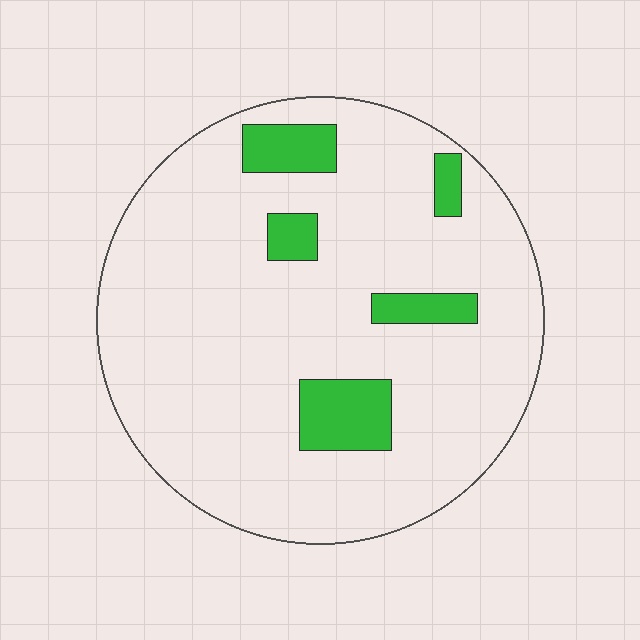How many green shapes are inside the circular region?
5.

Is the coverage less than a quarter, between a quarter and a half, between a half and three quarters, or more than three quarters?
Less than a quarter.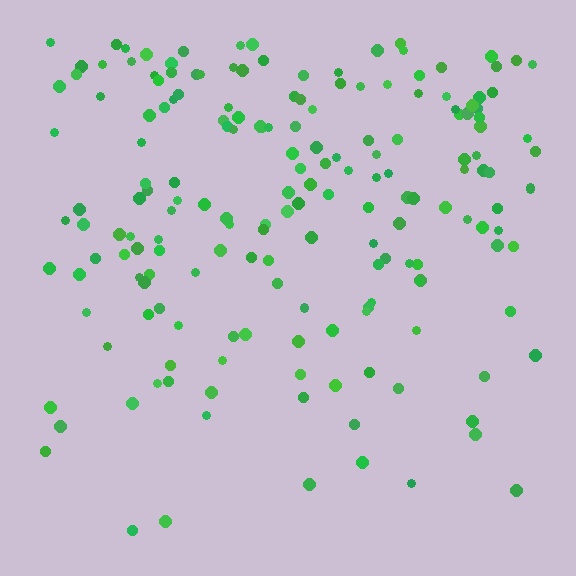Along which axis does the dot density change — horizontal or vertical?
Vertical.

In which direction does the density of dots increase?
From bottom to top, with the top side densest.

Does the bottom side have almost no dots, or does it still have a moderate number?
Still a moderate number, just noticeably fewer than the top.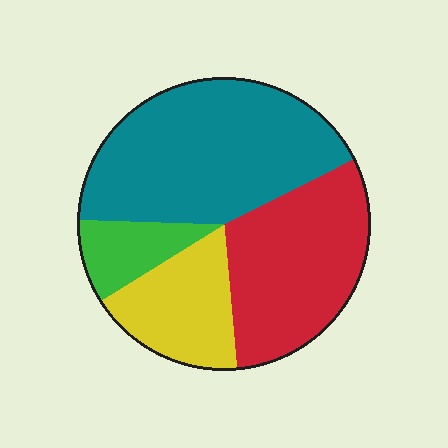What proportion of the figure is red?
Red covers roughly 30% of the figure.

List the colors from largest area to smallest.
From largest to smallest: teal, red, yellow, green.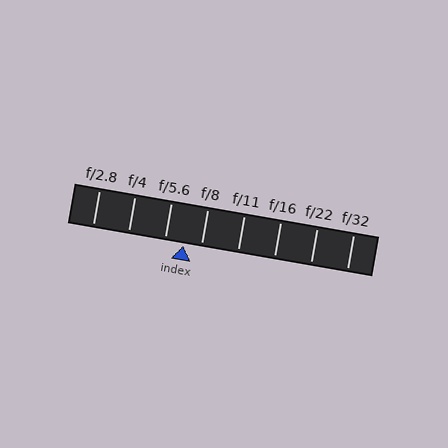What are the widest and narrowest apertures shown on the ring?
The widest aperture shown is f/2.8 and the narrowest is f/32.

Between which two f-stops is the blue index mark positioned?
The index mark is between f/5.6 and f/8.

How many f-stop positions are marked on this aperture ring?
There are 8 f-stop positions marked.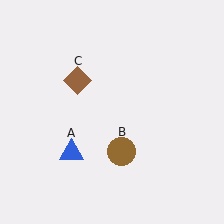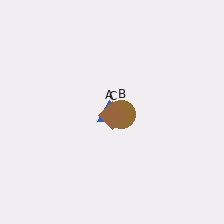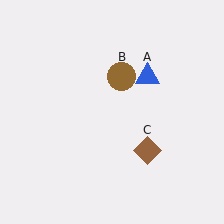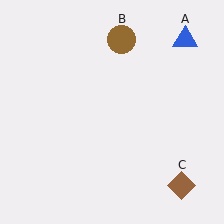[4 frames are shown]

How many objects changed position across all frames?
3 objects changed position: blue triangle (object A), brown circle (object B), brown diamond (object C).